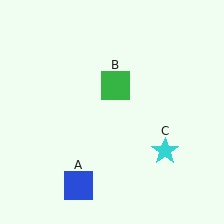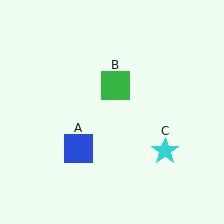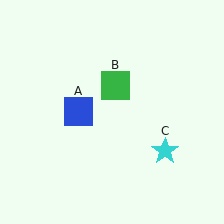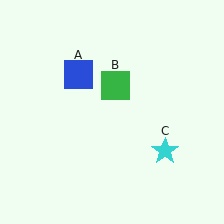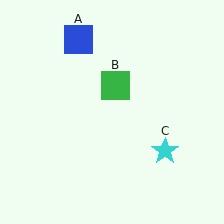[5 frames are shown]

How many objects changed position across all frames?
1 object changed position: blue square (object A).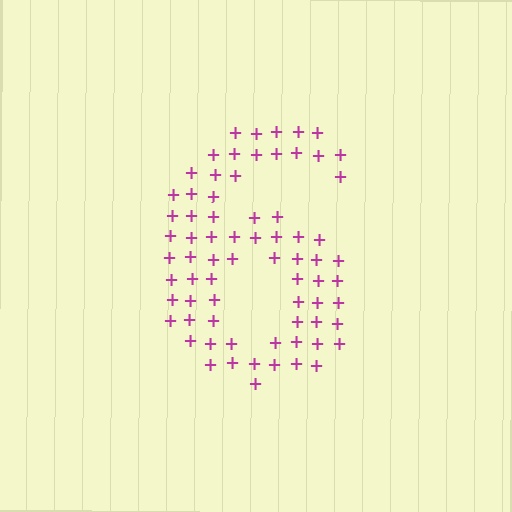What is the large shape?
The large shape is the digit 6.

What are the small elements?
The small elements are plus signs.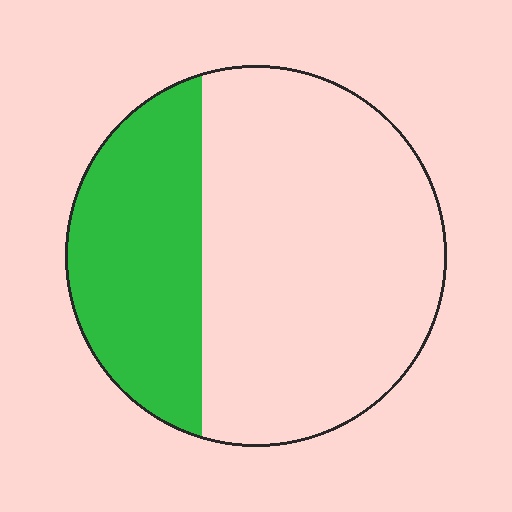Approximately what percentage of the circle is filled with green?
Approximately 30%.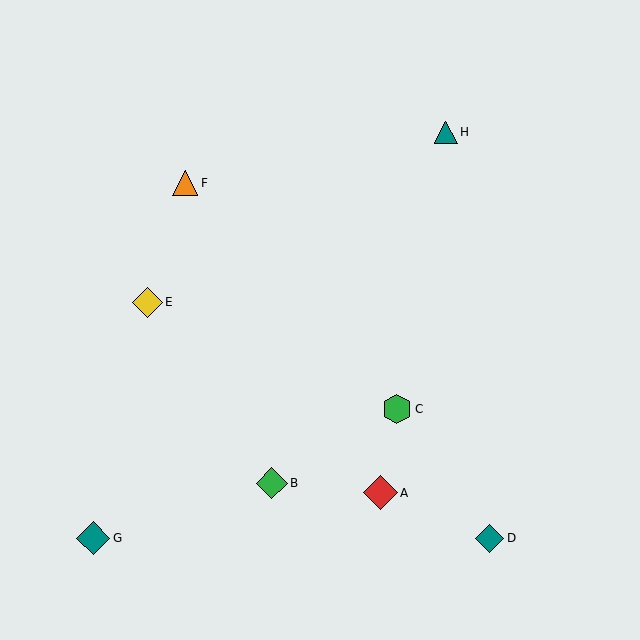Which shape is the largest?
The red diamond (labeled A) is the largest.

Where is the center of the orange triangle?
The center of the orange triangle is at (185, 183).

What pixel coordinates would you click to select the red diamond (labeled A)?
Click at (380, 493) to select the red diamond A.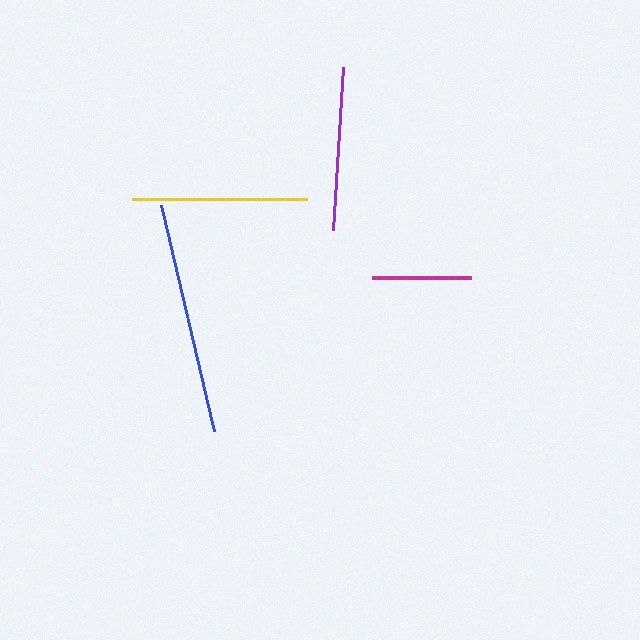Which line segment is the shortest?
The magenta line is the shortest at approximately 99 pixels.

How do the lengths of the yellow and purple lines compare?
The yellow and purple lines are approximately the same length.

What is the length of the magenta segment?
The magenta segment is approximately 99 pixels long.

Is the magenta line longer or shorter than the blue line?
The blue line is longer than the magenta line.